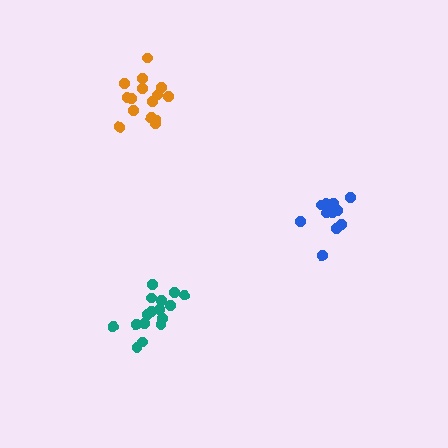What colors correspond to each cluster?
The clusters are colored: teal, orange, blue.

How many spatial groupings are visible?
There are 3 spatial groupings.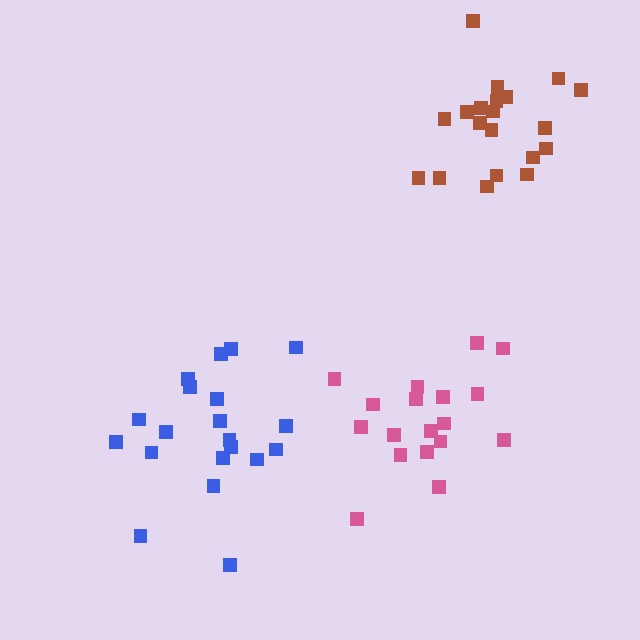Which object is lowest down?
The blue cluster is bottommost.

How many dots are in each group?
Group 1: 20 dots, Group 2: 20 dots, Group 3: 18 dots (58 total).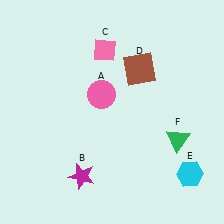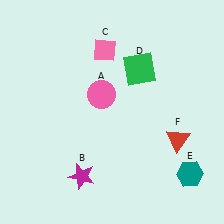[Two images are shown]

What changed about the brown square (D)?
In Image 1, D is brown. In Image 2, it changed to green.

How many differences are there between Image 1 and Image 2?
There are 3 differences between the two images.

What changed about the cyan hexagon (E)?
In Image 1, E is cyan. In Image 2, it changed to teal.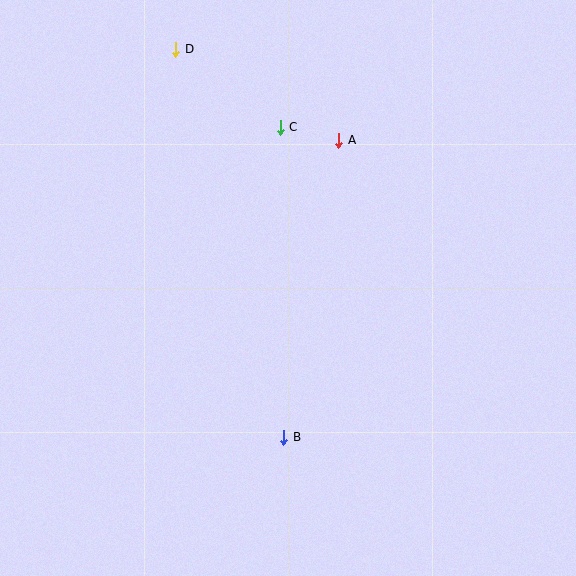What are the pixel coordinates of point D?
Point D is at (176, 49).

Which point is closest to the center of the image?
Point B at (284, 437) is closest to the center.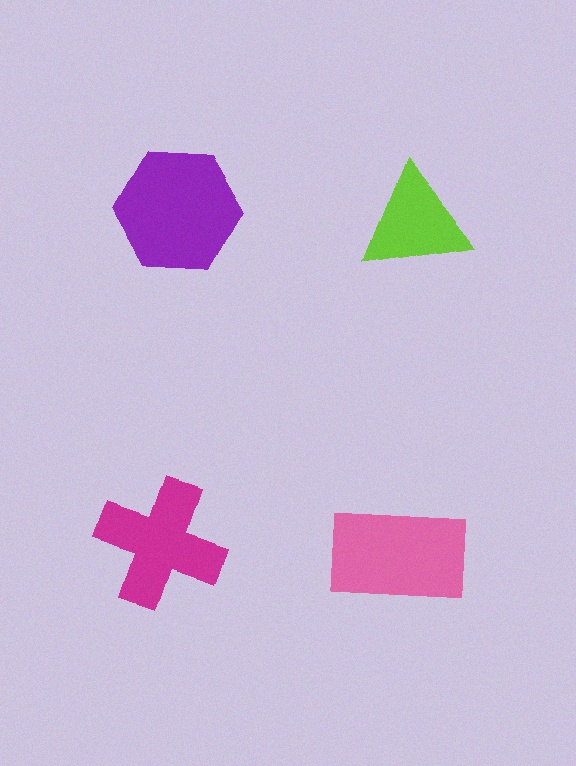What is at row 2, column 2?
A pink rectangle.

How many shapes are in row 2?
2 shapes.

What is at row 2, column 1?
A magenta cross.